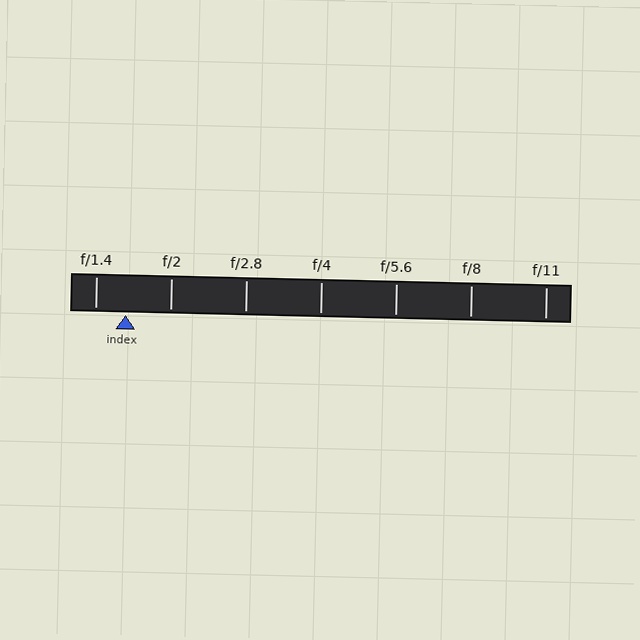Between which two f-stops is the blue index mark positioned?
The index mark is between f/1.4 and f/2.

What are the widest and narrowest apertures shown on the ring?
The widest aperture shown is f/1.4 and the narrowest is f/11.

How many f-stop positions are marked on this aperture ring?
There are 7 f-stop positions marked.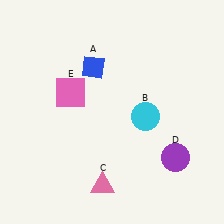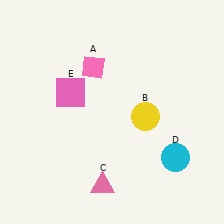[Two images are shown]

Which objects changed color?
A changed from blue to pink. B changed from cyan to yellow. D changed from purple to cyan.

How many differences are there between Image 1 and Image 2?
There are 3 differences between the two images.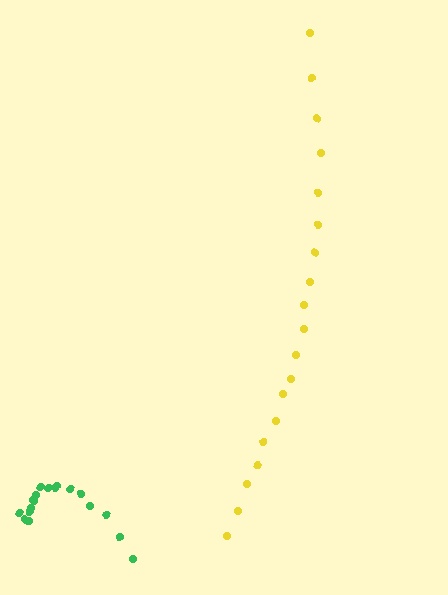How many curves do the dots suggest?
There are 2 distinct paths.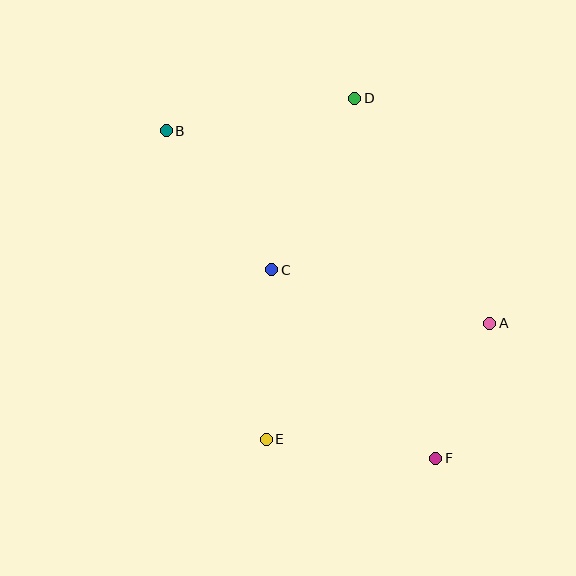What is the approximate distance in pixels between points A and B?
The distance between A and B is approximately 376 pixels.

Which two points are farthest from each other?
Points B and F are farthest from each other.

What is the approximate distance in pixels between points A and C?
The distance between A and C is approximately 224 pixels.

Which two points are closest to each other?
Points A and F are closest to each other.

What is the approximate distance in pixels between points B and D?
The distance between B and D is approximately 191 pixels.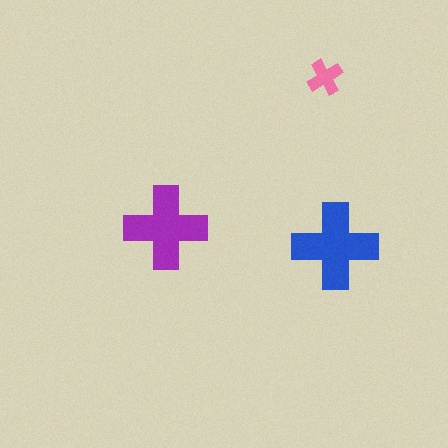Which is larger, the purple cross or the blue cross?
The blue one.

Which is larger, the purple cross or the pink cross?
The purple one.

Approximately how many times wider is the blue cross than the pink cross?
About 2.5 times wider.